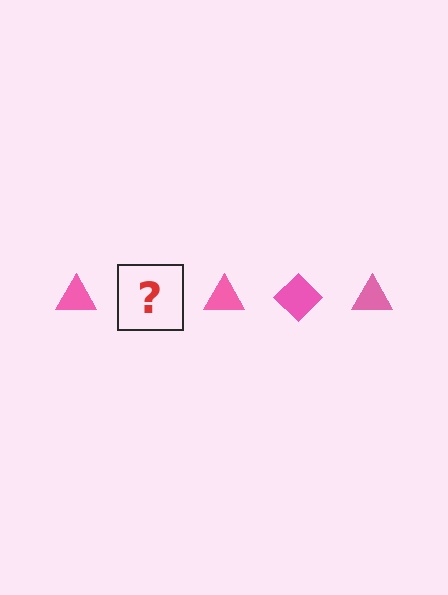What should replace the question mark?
The question mark should be replaced with a pink diamond.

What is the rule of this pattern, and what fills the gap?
The rule is that the pattern cycles through triangle, diamond shapes in pink. The gap should be filled with a pink diamond.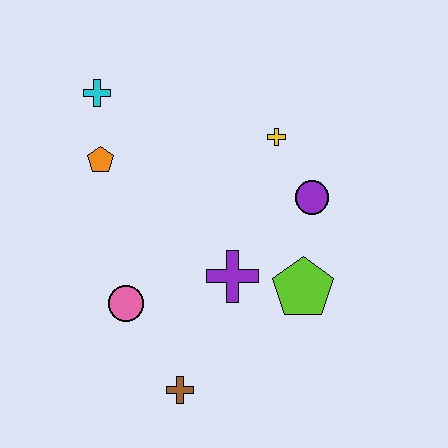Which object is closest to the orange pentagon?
The cyan cross is closest to the orange pentagon.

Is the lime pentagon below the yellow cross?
Yes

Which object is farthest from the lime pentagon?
The cyan cross is farthest from the lime pentagon.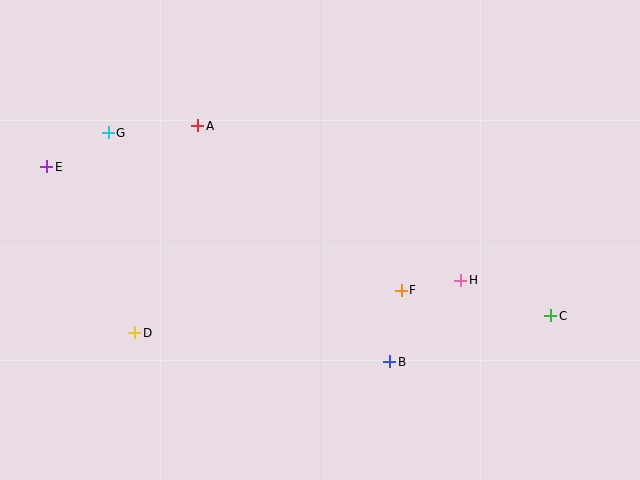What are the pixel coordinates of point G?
Point G is at (108, 133).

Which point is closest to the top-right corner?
Point C is closest to the top-right corner.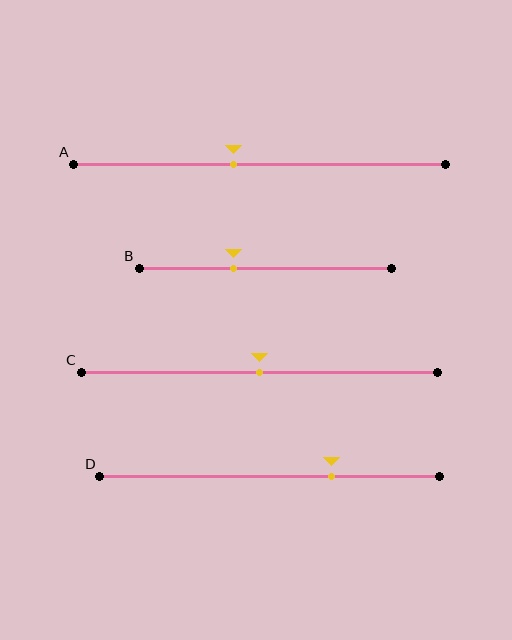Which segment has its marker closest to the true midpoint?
Segment C has its marker closest to the true midpoint.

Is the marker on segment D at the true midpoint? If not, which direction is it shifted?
No, the marker on segment D is shifted to the right by about 18% of the segment length.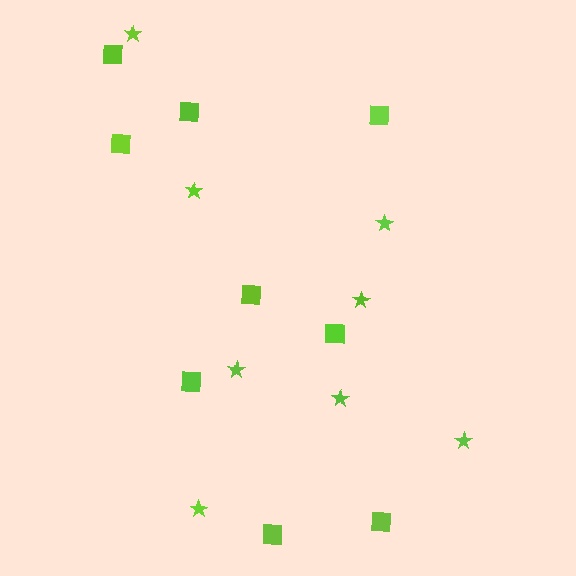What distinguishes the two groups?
There are 2 groups: one group of squares (9) and one group of stars (8).